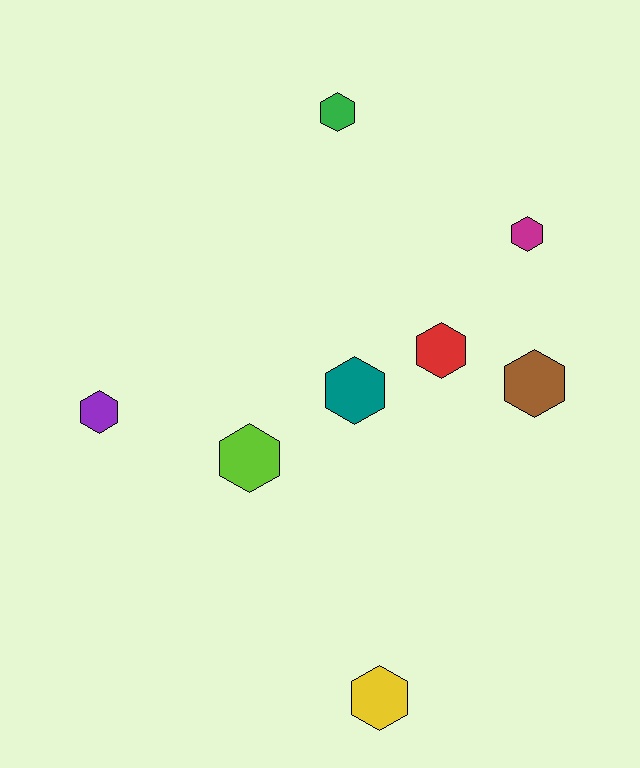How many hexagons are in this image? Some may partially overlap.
There are 8 hexagons.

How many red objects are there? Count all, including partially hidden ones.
There is 1 red object.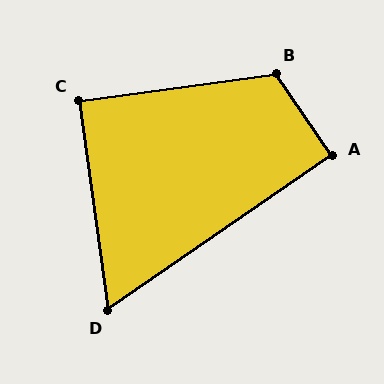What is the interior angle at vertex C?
Approximately 90 degrees (approximately right).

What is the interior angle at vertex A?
Approximately 90 degrees (approximately right).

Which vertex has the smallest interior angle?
D, at approximately 63 degrees.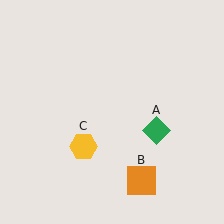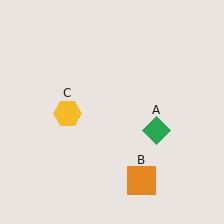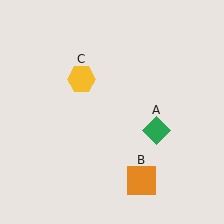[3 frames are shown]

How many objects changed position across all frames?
1 object changed position: yellow hexagon (object C).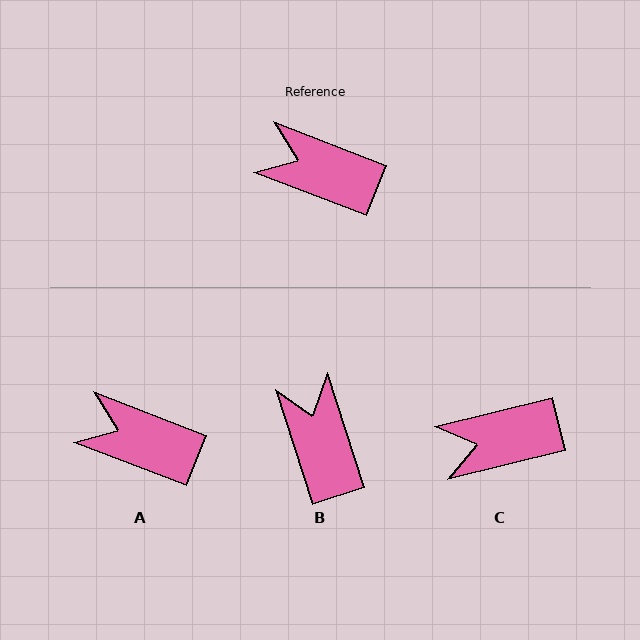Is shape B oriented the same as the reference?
No, it is off by about 51 degrees.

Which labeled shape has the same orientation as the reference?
A.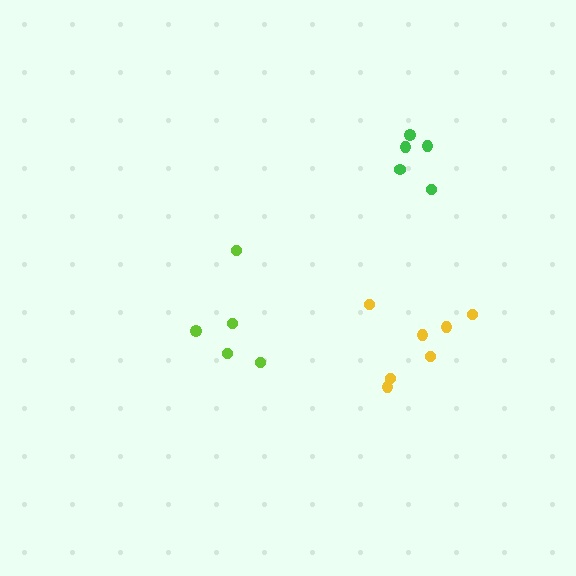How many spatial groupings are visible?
There are 3 spatial groupings.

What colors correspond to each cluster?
The clusters are colored: yellow, lime, green.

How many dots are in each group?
Group 1: 7 dots, Group 2: 5 dots, Group 3: 5 dots (17 total).